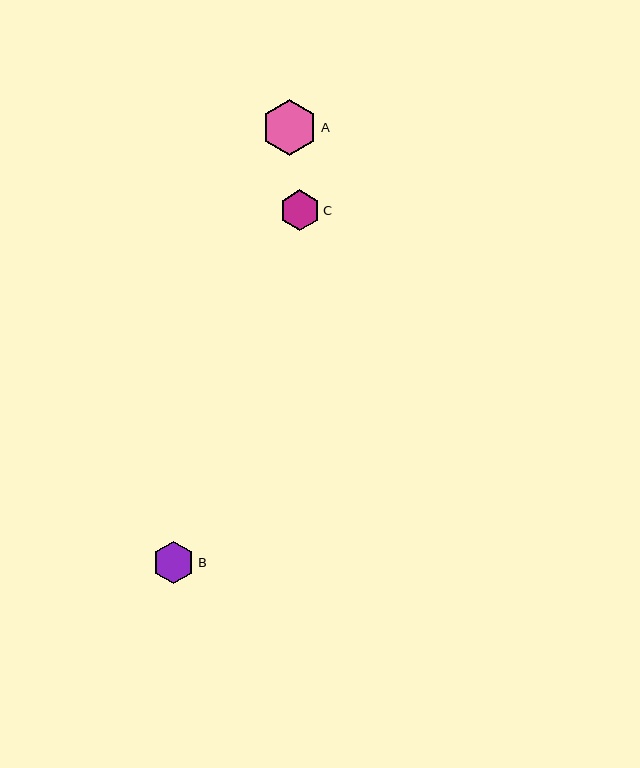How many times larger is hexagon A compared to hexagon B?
Hexagon A is approximately 1.3 times the size of hexagon B.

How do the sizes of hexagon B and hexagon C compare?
Hexagon B and hexagon C are approximately the same size.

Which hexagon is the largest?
Hexagon A is the largest with a size of approximately 56 pixels.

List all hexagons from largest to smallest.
From largest to smallest: A, B, C.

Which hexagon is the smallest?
Hexagon C is the smallest with a size of approximately 41 pixels.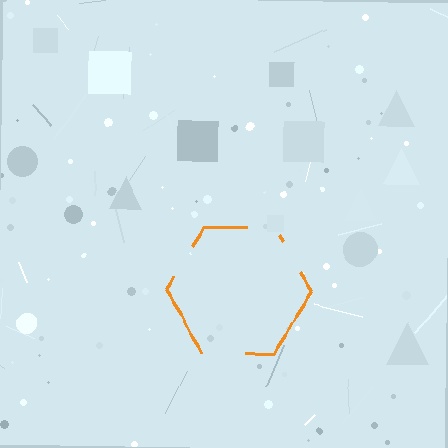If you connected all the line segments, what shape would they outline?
They would outline a hexagon.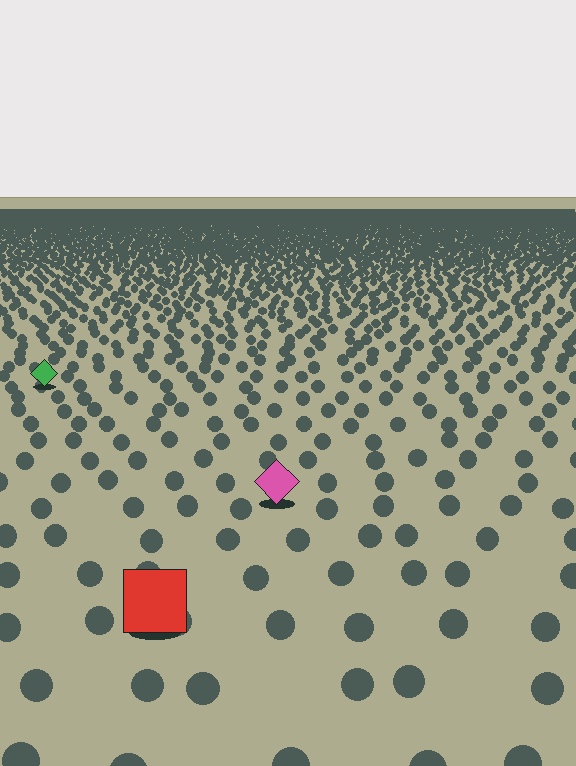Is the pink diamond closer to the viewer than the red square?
No. The red square is closer — you can tell from the texture gradient: the ground texture is coarser near it.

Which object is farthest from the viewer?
The green diamond is farthest from the viewer. It appears smaller and the ground texture around it is denser.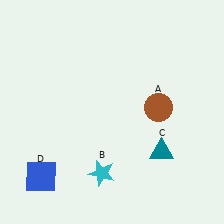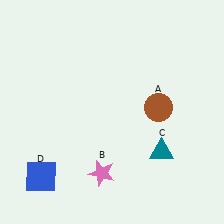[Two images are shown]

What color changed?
The star (B) changed from cyan in Image 1 to pink in Image 2.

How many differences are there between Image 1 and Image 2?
There is 1 difference between the two images.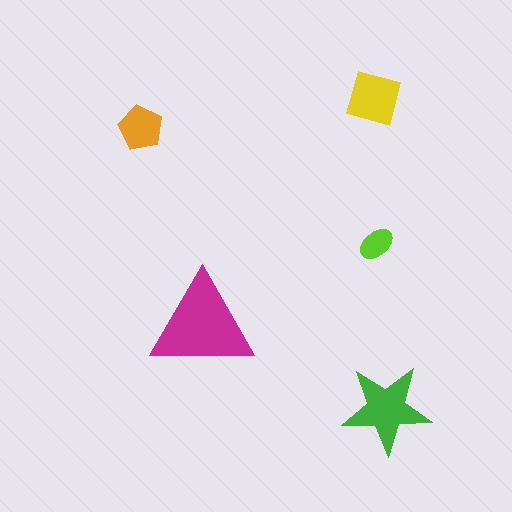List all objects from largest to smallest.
The magenta triangle, the green star, the yellow square, the orange pentagon, the lime ellipse.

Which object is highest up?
The yellow square is topmost.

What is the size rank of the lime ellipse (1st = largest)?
5th.